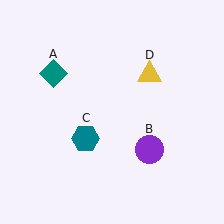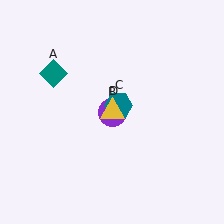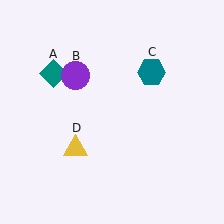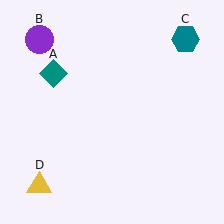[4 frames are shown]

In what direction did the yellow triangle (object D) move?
The yellow triangle (object D) moved down and to the left.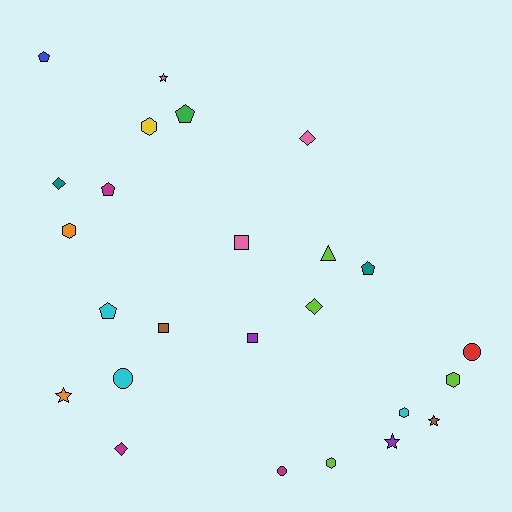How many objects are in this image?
There are 25 objects.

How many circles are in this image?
There are 3 circles.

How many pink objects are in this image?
There are 3 pink objects.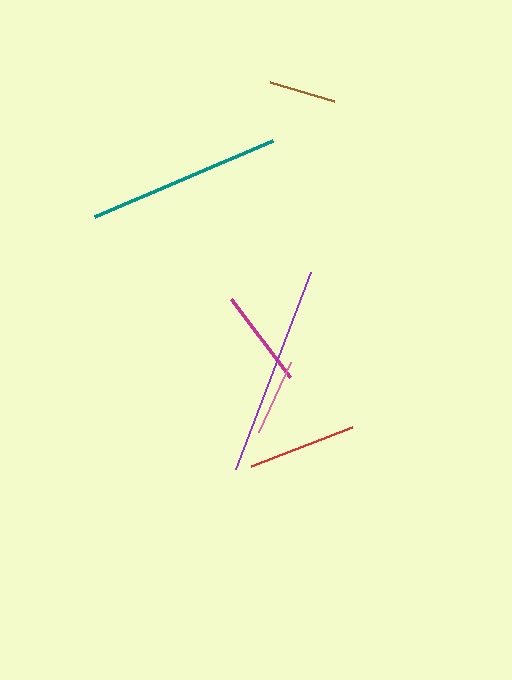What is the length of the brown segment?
The brown segment is approximately 67 pixels long.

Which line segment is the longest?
The purple line is the longest at approximately 210 pixels.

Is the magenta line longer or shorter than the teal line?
The teal line is longer than the magenta line.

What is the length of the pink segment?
The pink segment is approximately 77 pixels long.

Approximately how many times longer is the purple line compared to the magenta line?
The purple line is approximately 2.1 times the length of the magenta line.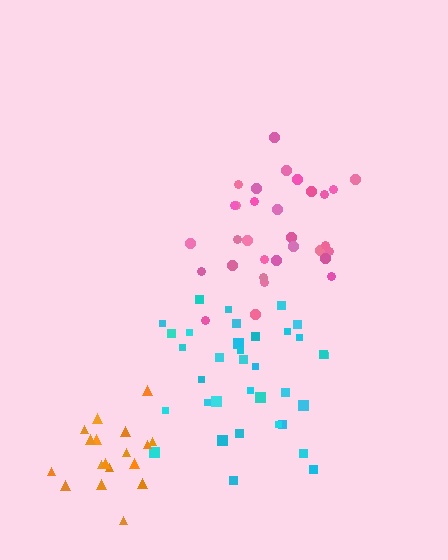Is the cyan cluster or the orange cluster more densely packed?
Cyan.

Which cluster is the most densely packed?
Cyan.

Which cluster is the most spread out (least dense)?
Pink.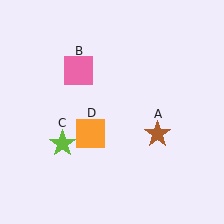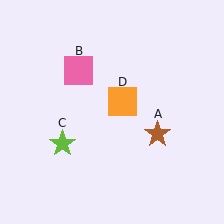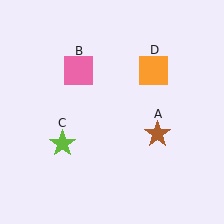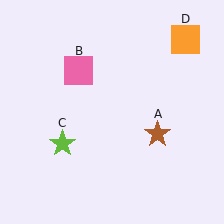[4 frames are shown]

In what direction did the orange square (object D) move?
The orange square (object D) moved up and to the right.